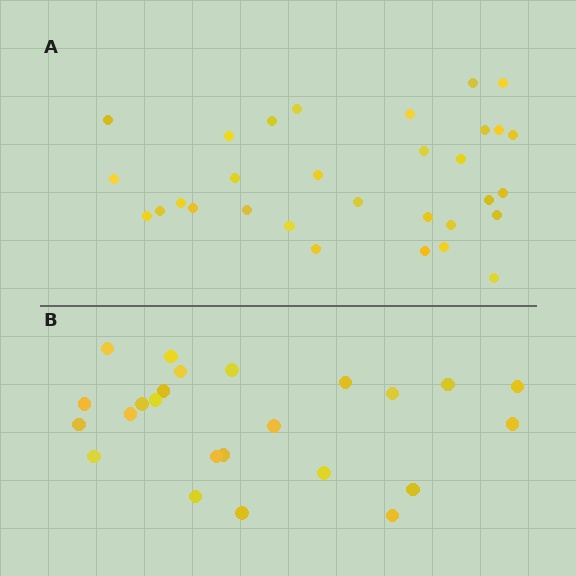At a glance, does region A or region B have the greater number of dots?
Region A (the top region) has more dots.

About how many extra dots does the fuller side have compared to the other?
Region A has roughly 8 or so more dots than region B.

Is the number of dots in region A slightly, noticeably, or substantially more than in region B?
Region A has noticeably more, but not dramatically so. The ratio is roughly 1.3 to 1.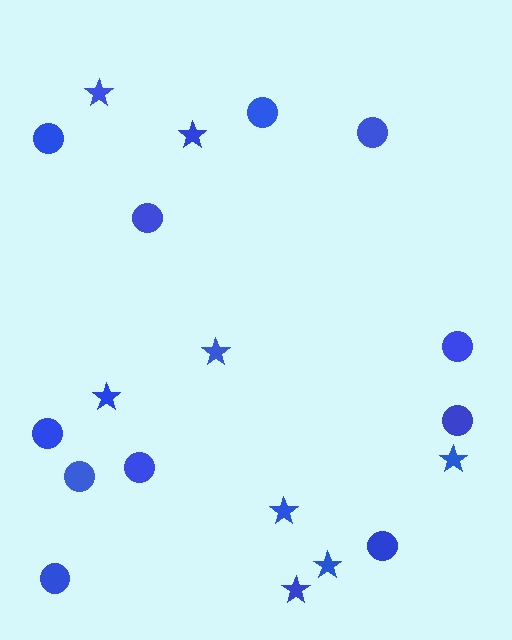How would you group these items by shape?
There are 2 groups: one group of stars (8) and one group of circles (11).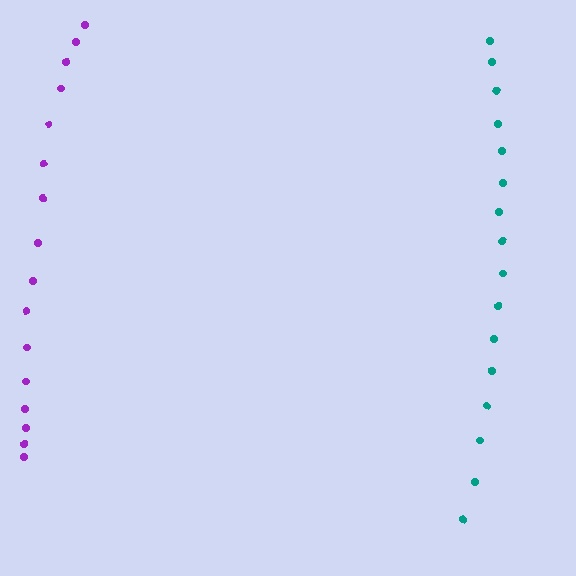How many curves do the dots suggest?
There are 2 distinct paths.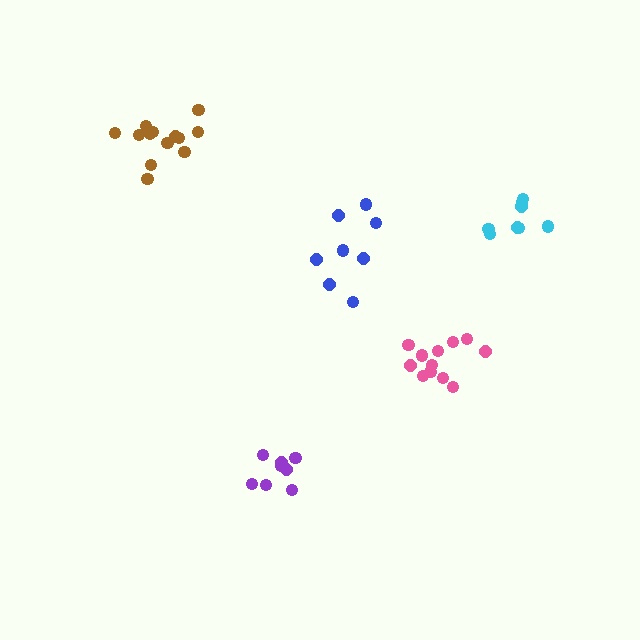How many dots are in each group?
Group 1: 8 dots, Group 2: 8 dots, Group 3: 12 dots, Group 4: 8 dots, Group 5: 13 dots (49 total).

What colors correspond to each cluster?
The clusters are colored: cyan, purple, pink, blue, brown.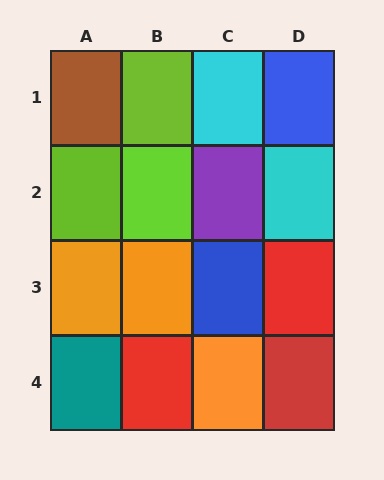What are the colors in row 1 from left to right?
Brown, lime, cyan, blue.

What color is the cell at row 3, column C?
Blue.